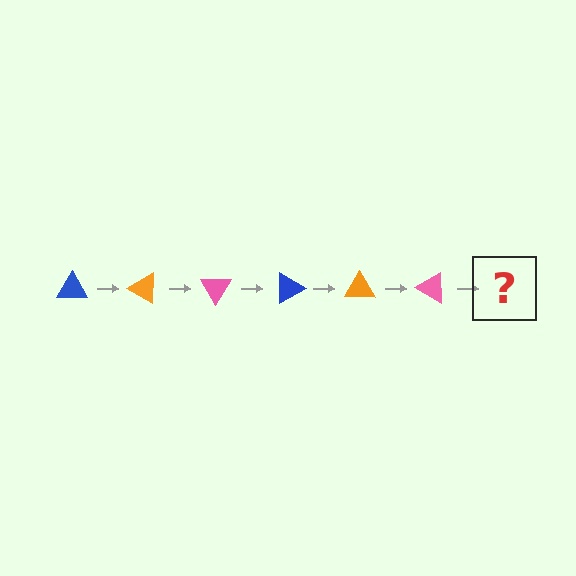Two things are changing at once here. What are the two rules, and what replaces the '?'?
The two rules are that it rotates 30 degrees each step and the color cycles through blue, orange, and pink. The '?' should be a blue triangle, rotated 180 degrees from the start.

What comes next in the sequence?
The next element should be a blue triangle, rotated 180 degrees from the start.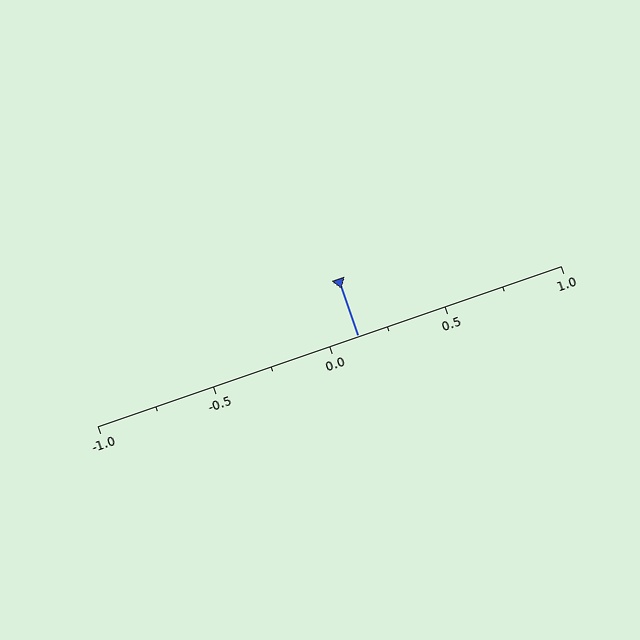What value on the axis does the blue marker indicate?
The marker indicates approximately 0.12.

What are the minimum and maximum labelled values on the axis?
The axis runs from -1.0 to 1.0.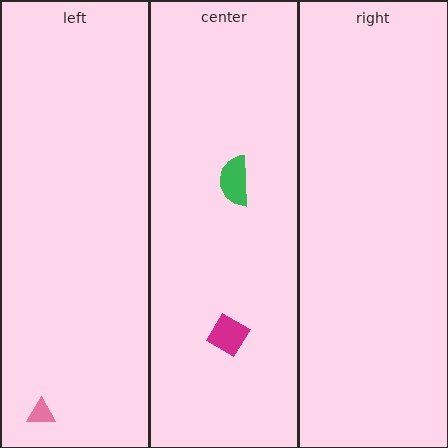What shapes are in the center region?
The magenta diamond, the green semicircle.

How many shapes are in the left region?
1.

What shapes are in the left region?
The pink triangle.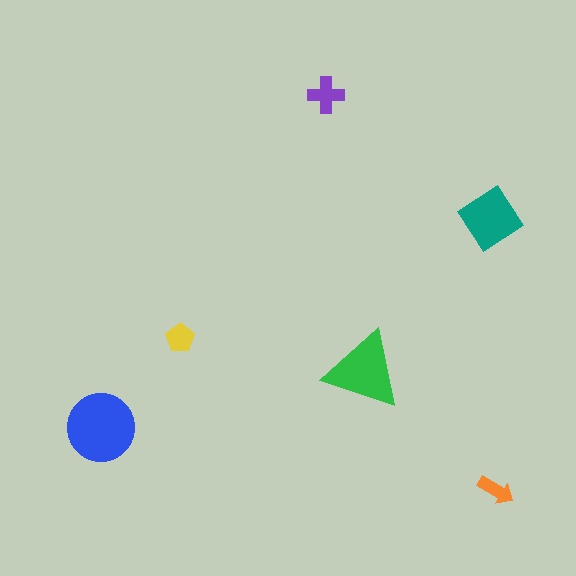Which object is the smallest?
The orange arrow.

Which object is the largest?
The blue circle.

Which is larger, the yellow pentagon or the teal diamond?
The teal diamond.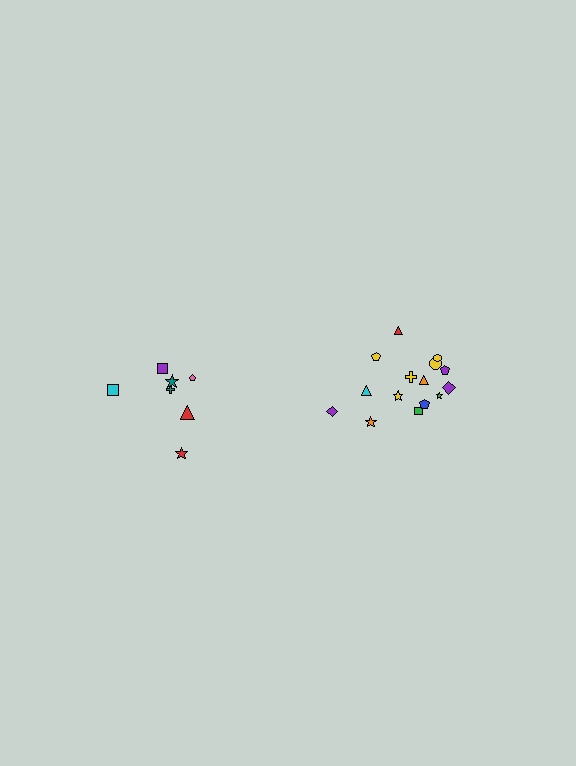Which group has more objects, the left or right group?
The right group.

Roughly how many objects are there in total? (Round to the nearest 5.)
Roughly 20 objects in total.